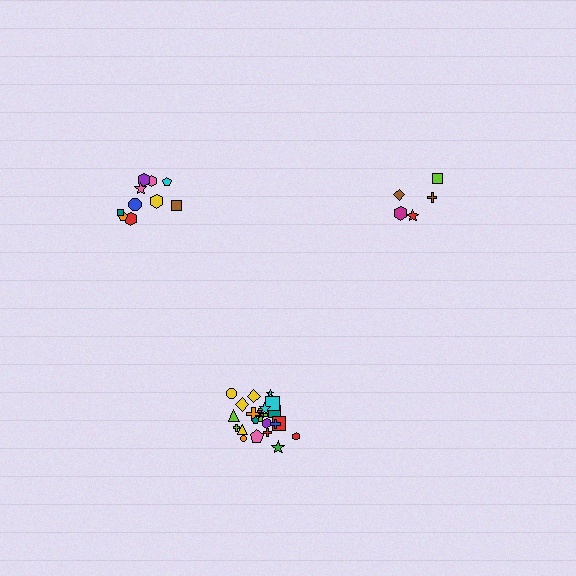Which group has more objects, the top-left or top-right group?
The top-left group.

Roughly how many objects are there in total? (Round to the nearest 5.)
Roughly 40 objects in total.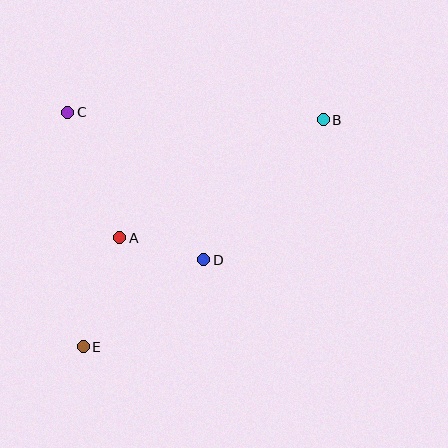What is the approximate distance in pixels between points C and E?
The distance between C and E is approximately 235 pixels.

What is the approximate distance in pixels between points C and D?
The distance between C and D is approximately 200 pixels.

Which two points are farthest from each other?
Points B and E are farthest from each other.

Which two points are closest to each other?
Points A and D are closest to each other.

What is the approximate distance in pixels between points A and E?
The distance between A and E is approximately 115 pixels.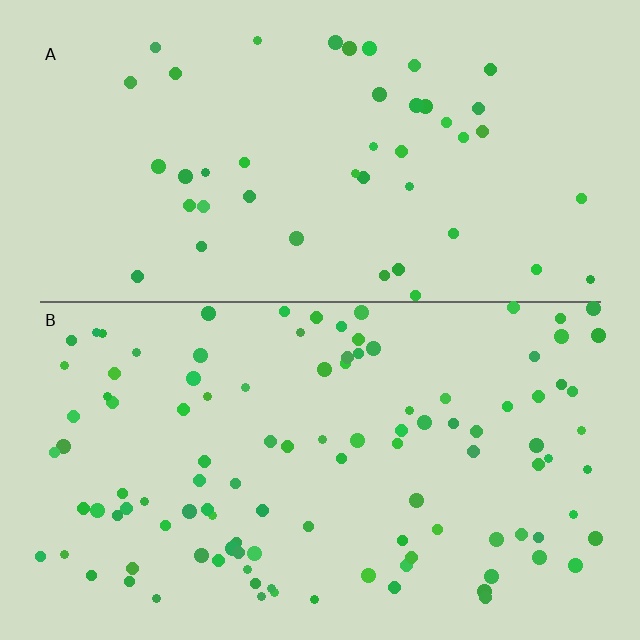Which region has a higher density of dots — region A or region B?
B (the bottom).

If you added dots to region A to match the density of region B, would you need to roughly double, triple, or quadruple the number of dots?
Approximately double.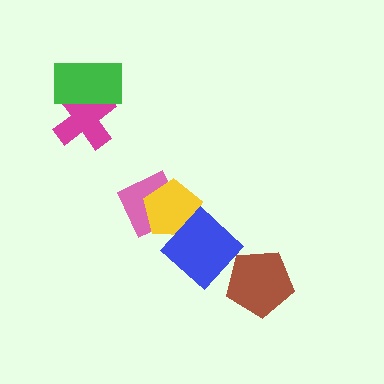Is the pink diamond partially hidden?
Yes, it is partially covered by another shape.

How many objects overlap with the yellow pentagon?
2 objects overlap with the yellow pentagon.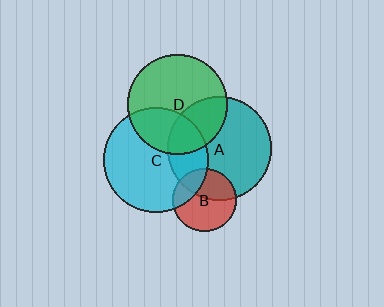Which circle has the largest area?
Circle C (cyan).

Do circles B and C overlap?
Yes.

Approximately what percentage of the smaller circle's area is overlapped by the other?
Approximately 25%.